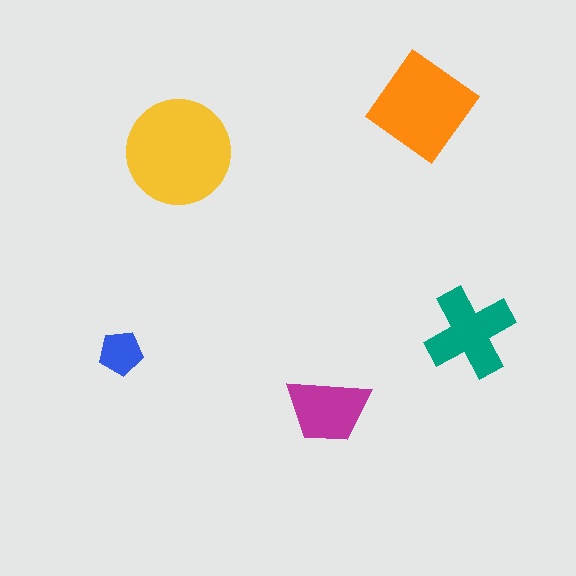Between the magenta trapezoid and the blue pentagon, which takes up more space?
The magenta trapezoid.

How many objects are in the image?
There are 5 objects in the image.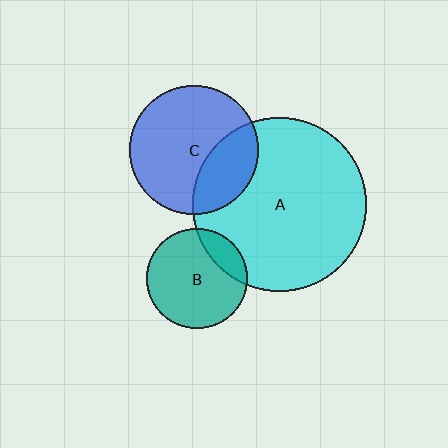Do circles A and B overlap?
Yes.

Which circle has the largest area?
Circle A (cyan).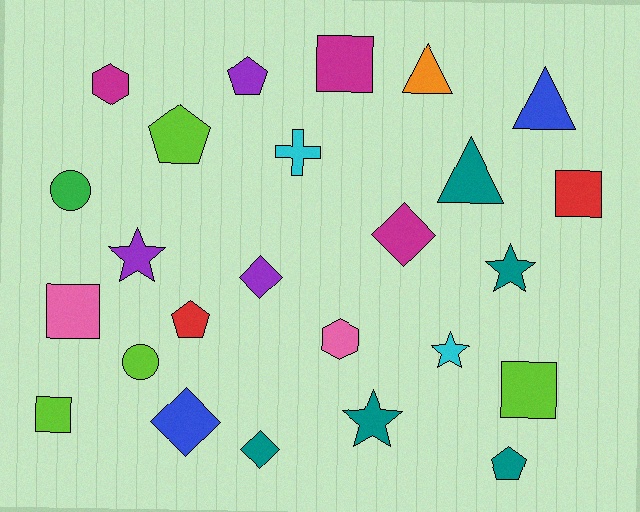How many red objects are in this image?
There are 2 red objects.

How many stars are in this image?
There are 4 stars.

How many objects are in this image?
There are 25 objects.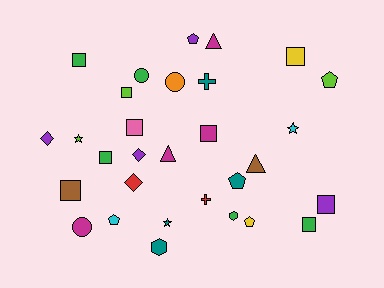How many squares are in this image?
There are 9 squares.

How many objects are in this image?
There are 30 objects.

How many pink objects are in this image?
There is 1 pink object.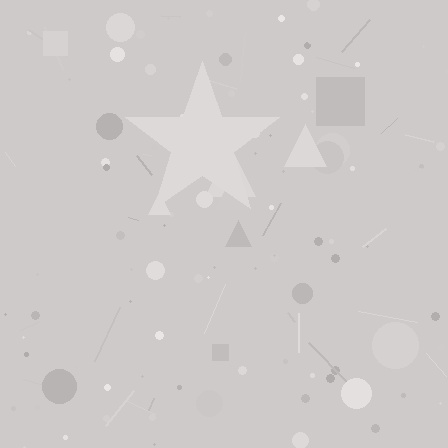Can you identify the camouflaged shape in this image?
The camouflaged shape is a star.